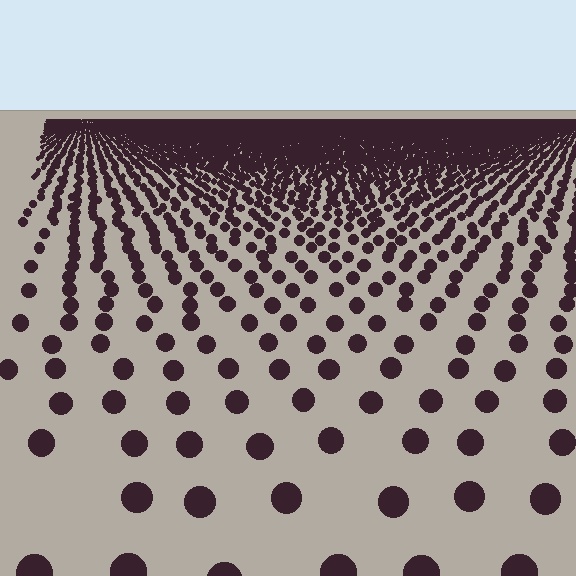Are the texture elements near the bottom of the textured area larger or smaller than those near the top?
Larger. Near the bottom, elements are closer to the viewer and appear at a bigger on-screen size.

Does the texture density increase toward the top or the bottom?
Density increases toward the top.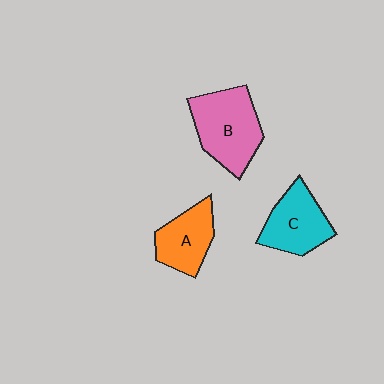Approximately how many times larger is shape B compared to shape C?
Approximately 1.3 times.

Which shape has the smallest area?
Shape A (orange).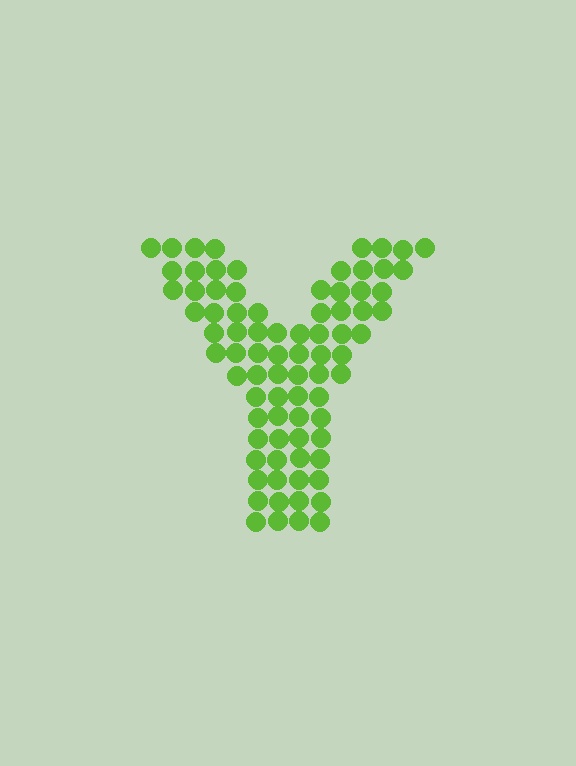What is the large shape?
The large shape is the letter Y.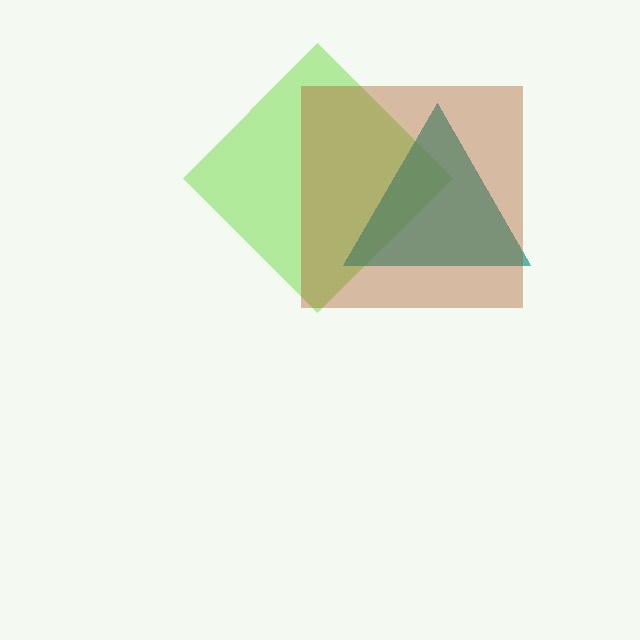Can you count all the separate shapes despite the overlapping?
Yes, there are 3 separate shapes.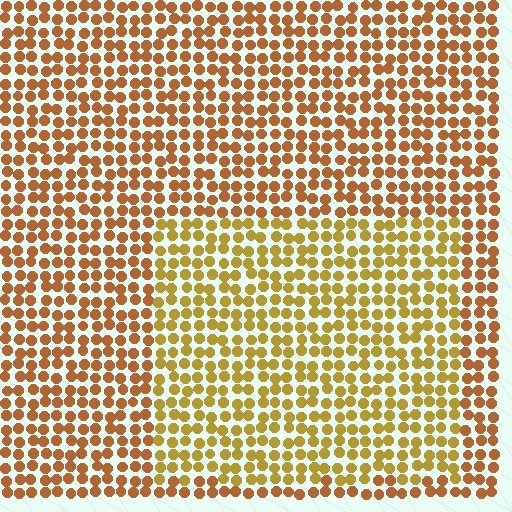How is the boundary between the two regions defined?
The boundary is defined purely by a slight shift in hue (about 26 degrees). Spacing, size, and orientation are identical on both sides.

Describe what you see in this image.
The image is filled with small brown elements in a uniform arrangement. A rectangle-shaped region is visible where the elements are tinted to a slightly different hue, forming a subtle color boundary.